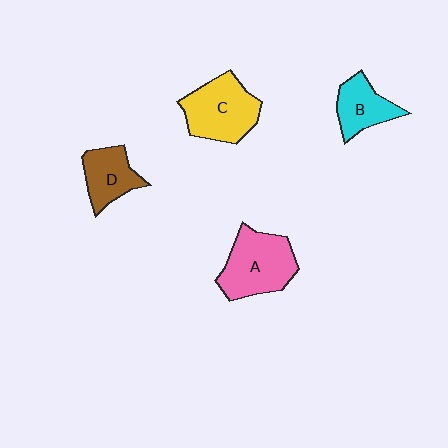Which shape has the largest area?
Shape A (pink).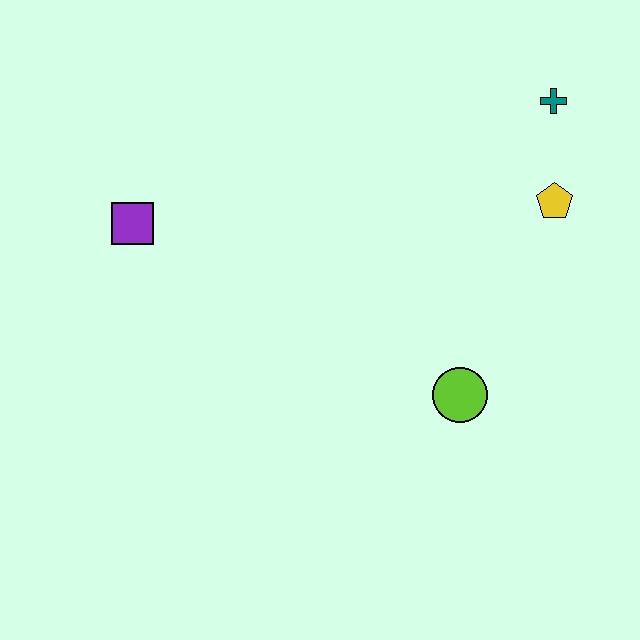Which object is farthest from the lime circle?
The purple square is farthest from the lime circle.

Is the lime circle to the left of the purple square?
No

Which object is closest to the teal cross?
The yellow pentagon is closest to the teal cross.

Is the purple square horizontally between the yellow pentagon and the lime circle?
No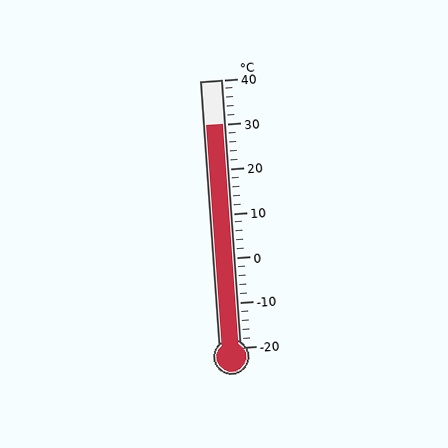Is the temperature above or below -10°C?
The temperature is above -10°C.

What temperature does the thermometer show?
The thermometer shows approximately 30°C.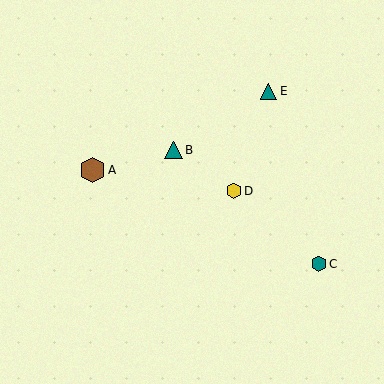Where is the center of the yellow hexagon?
The center of the yellow hexagon is at (234, 191).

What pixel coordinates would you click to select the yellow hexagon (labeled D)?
Click at (234, 191) to select the yellow hexagon D.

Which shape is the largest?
The brown hexagon (labeled A) is the largest.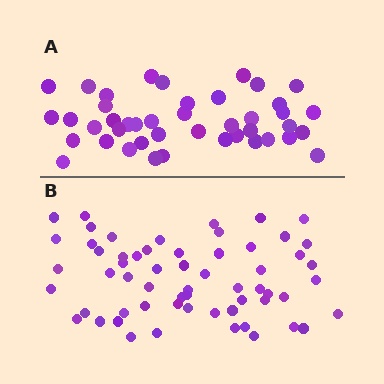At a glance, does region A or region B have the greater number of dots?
Region B (the bottom region) has more dots.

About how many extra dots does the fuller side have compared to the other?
Region B has approximately 15 more dots than region A.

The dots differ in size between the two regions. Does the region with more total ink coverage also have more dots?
No. Region A has more total ink coverage because its dots are larger, but region B actually contains more individual dots. Total area can be misleading — the number of items is what matters here.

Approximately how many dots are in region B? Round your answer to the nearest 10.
About 60 dots.